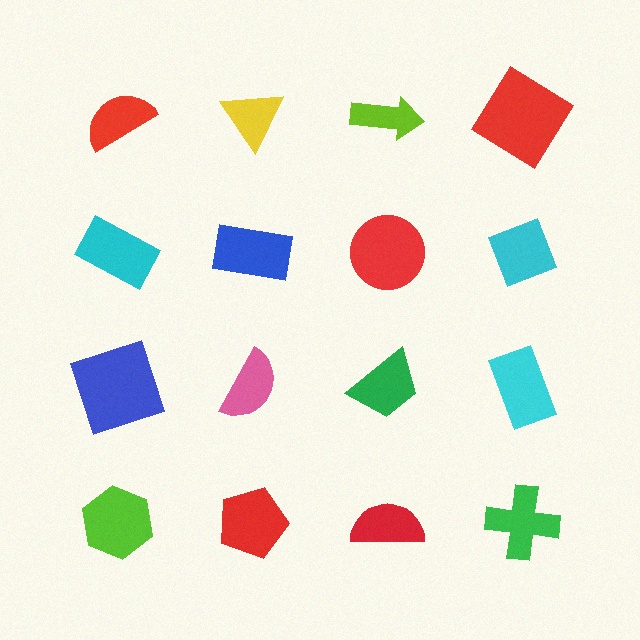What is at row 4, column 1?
A lime hexagon.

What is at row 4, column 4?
A green cross.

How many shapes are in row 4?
4 shapes.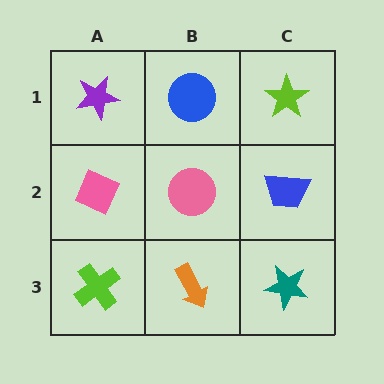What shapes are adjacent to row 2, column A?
A purple star (row 1, column A), a lime cross (row 3, column A), a pink circle (row 2, column B).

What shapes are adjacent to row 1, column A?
A pink diamond (row 2, column A), a blue circle (row 1, column B).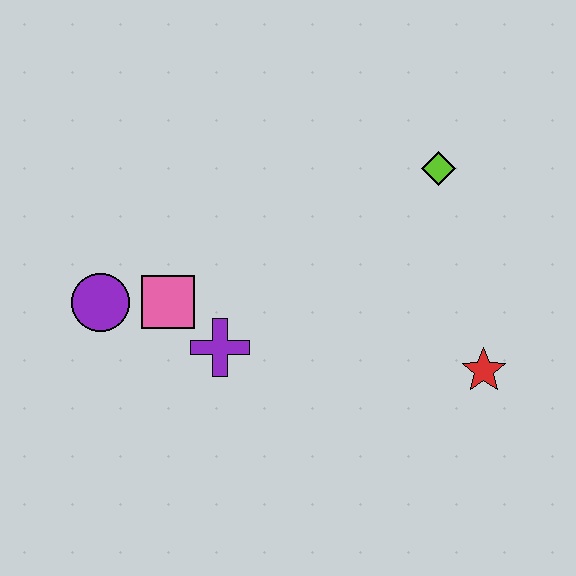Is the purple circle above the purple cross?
Yes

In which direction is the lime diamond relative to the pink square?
The lime diamond is to the right of the pink square.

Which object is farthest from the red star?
The purple circle is farthest from the red star.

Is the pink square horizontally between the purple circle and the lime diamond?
Yes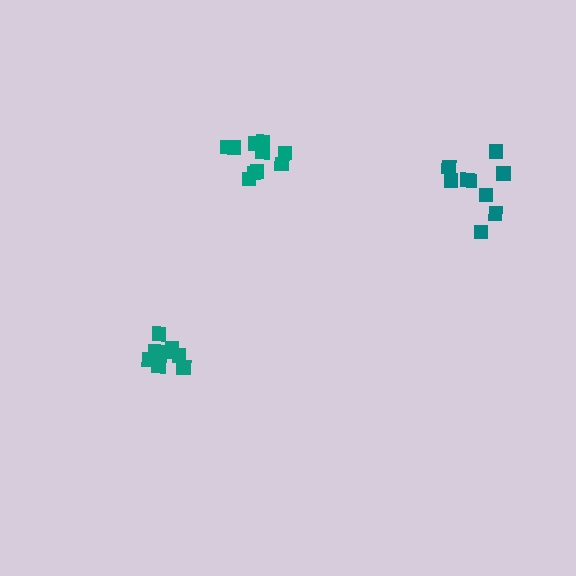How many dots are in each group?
Group 1: 9 dots, Group 2: 9 dots, Group 3: 10 dots (28 total).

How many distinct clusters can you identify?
There are 3 distinct clusters.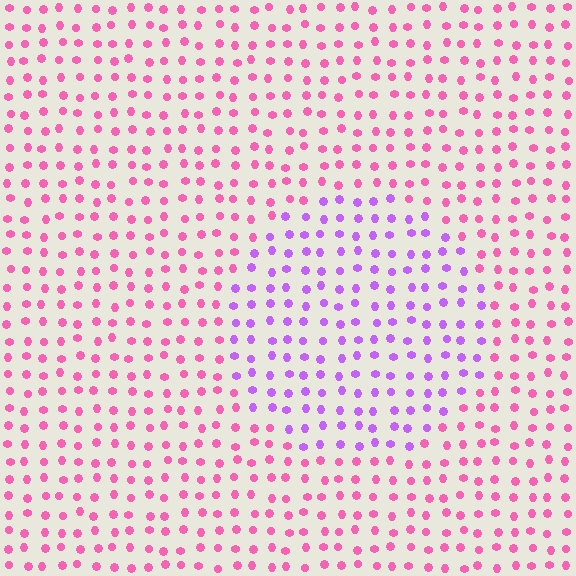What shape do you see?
I see a circle.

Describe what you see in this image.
The image is filled with small pink elements in a uniform arrangement. A circle-shaped region is visible where the elements are tinted to a slightly different hue, forming a subtle color boundary.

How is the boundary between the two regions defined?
The boundary is defined purely by a slight shift in hue (about 47 degrees). Spacing, size, and orientation are identical on both sides.